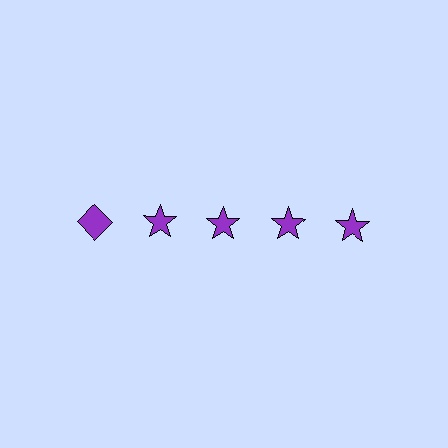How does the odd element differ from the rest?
It has a different shape: diamond instead of star.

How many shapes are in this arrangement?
There are 5 shapes arranged in a grid pattern.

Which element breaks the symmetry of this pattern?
The purple diamond in the top row, leftmost column breaks the symmetry. All other shapes are purple stars.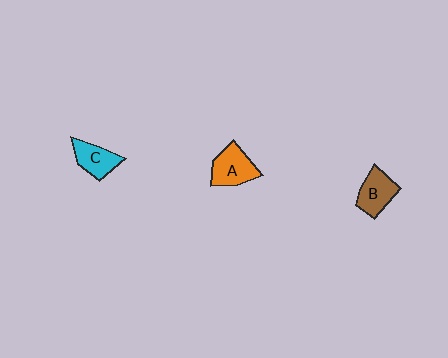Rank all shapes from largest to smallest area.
From largest to smallest: A (orange), B (brown), C (cyan).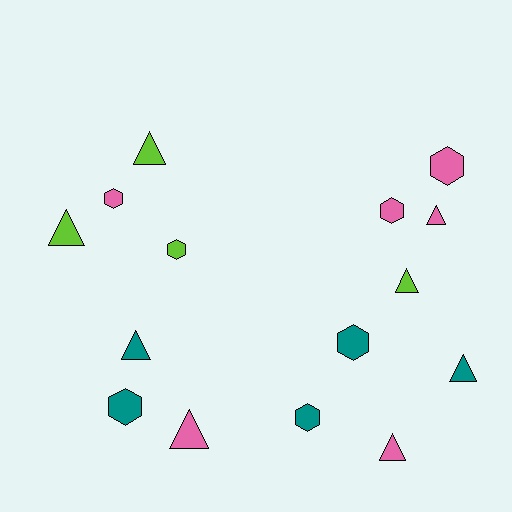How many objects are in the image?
There are 15 objects.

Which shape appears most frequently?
Triangle, with 8 objects.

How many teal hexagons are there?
There are 3 teal hexagons.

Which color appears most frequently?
Pink, with 6 objects.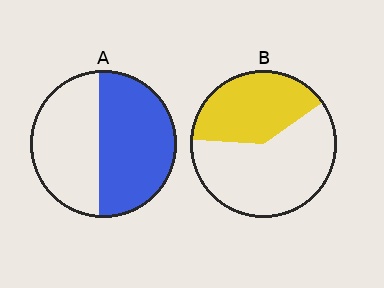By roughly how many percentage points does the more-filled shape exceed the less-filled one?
By roughly 15 percentage points (A over B).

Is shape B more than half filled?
No.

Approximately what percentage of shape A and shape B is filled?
A is approximately 55% and B is approximately 40%.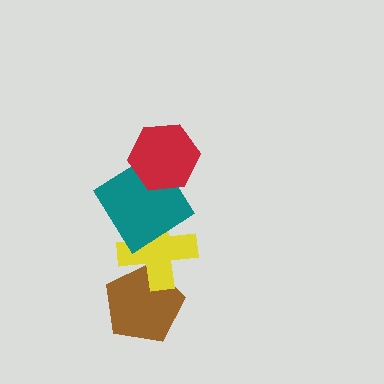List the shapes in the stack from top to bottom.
From top to bottom: the red hexagon, the teal diamond, the yellow cross, the brown pentagon.